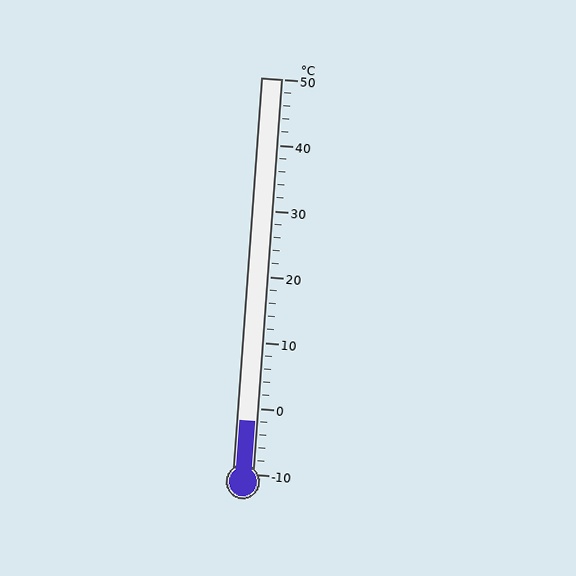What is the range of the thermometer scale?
The thermometer scale ranges from -10°C to 50°C.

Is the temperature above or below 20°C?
The temperature is below 20°C.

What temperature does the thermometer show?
The thermometer shows approximately -2°C.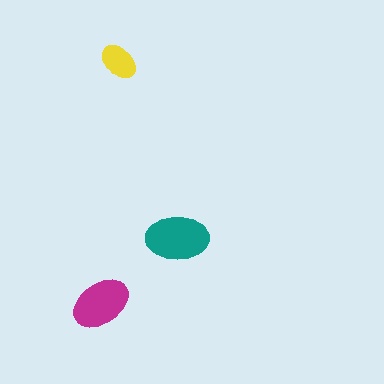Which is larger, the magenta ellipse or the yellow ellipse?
The magenta one.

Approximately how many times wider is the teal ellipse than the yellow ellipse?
About 1.5 times wider.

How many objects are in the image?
There are 3 objects in the image.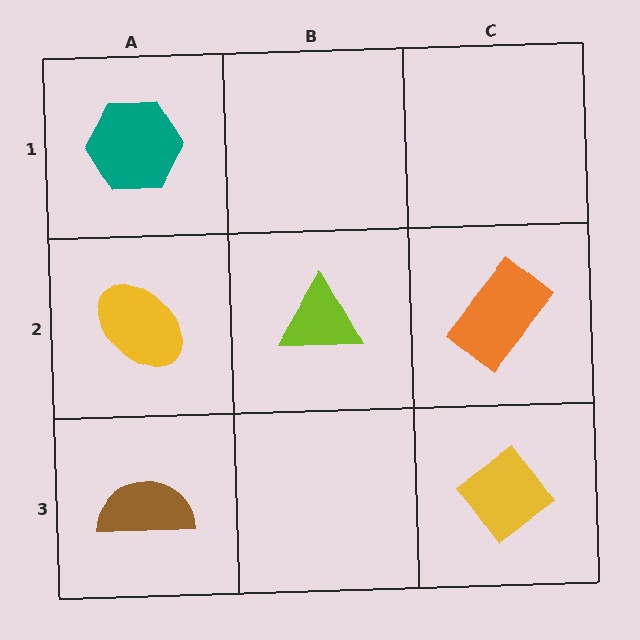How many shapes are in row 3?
2 shapes.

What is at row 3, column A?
A brown semicircle.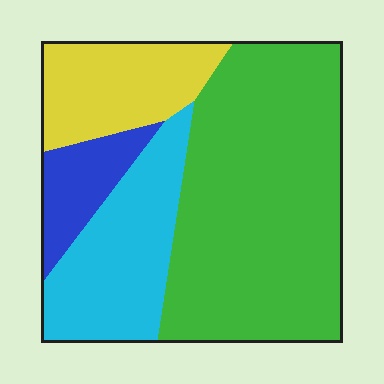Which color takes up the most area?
Green, at roughly 55%.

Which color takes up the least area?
Blue, at roughly 10%.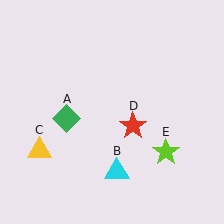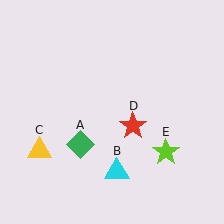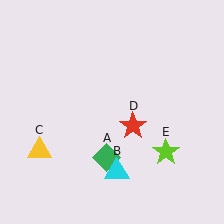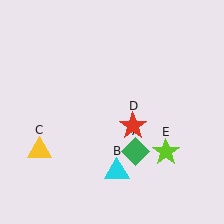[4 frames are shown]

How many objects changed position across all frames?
1 object changed position: green diamond (object A).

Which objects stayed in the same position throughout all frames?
Cyan triangle (object B) and yellow triangle (object C) and red star (object D) and lime star (object E) remained stationary.